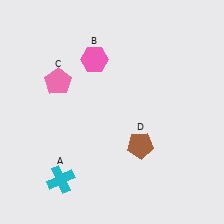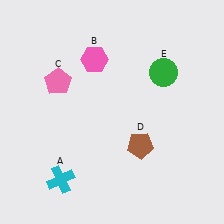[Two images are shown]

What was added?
A green circle (E) was added in Image 2.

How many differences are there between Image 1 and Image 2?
There is 1 difference between the two images.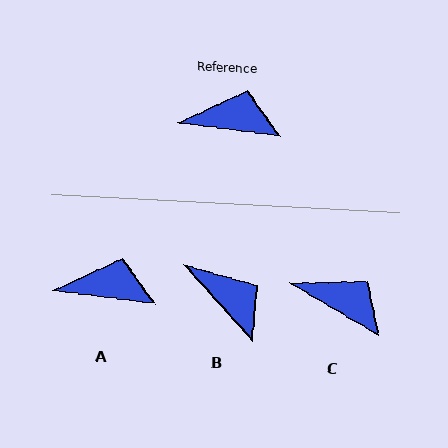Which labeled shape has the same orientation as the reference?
A.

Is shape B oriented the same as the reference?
No, it is off by about 41 degrees.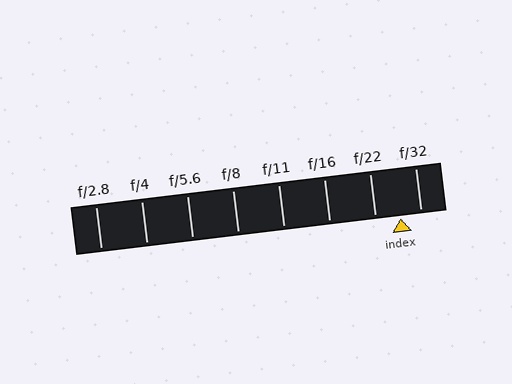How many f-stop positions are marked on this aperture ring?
There are 8 f-stop positions marked.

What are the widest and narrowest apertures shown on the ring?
The widest aperture shown is f/2.8 and the narrowest is f/32.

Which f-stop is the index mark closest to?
The index mark is closest to f/32.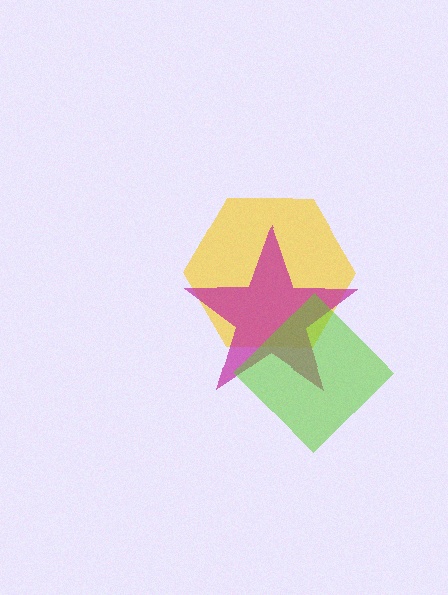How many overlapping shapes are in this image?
There are 3 overlapping shapes in the image.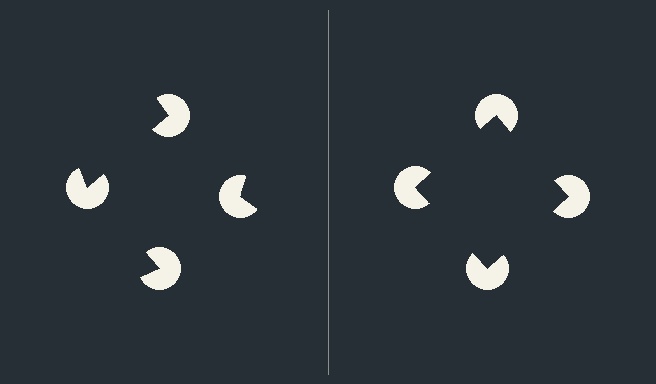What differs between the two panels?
The pac-man discs are positioned identically on both sides; only the wedge orientations differ. On the right they align to a square; on the left they are misaligned.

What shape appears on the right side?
An illusory square.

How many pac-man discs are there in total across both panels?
8 — 4 on each side.